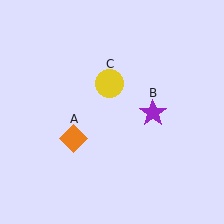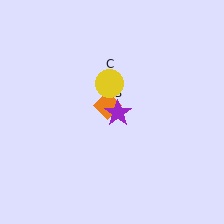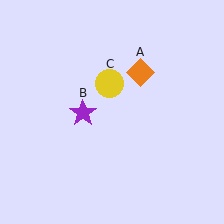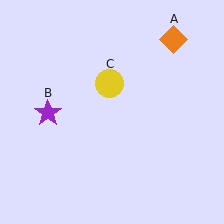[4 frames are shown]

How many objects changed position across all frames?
2 objects changed position: orange diamond (object A), purple star (object B).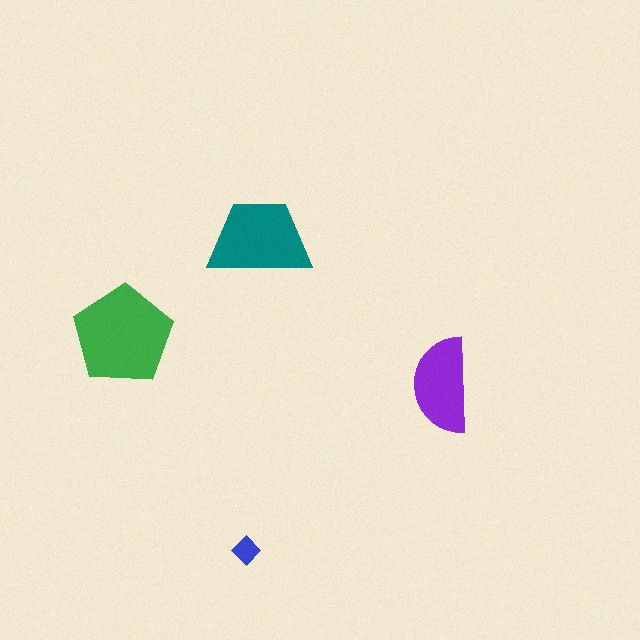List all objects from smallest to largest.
The blue diamond, the purple semicircle, the teal trapezoid, the green pentagon.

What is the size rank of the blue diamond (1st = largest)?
4th.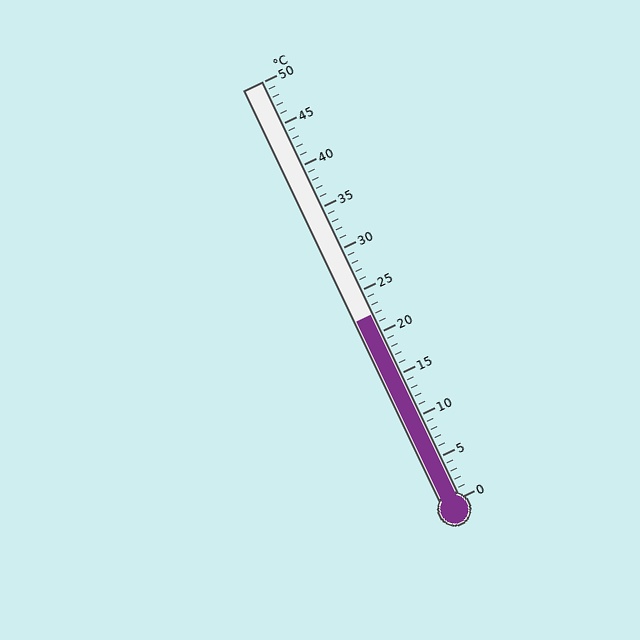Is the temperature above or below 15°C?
The temperature is above 15°C.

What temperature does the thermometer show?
The thermometer shows approximately 22°C.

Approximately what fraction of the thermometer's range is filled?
The thermometer is filled to approximately 45% of its range.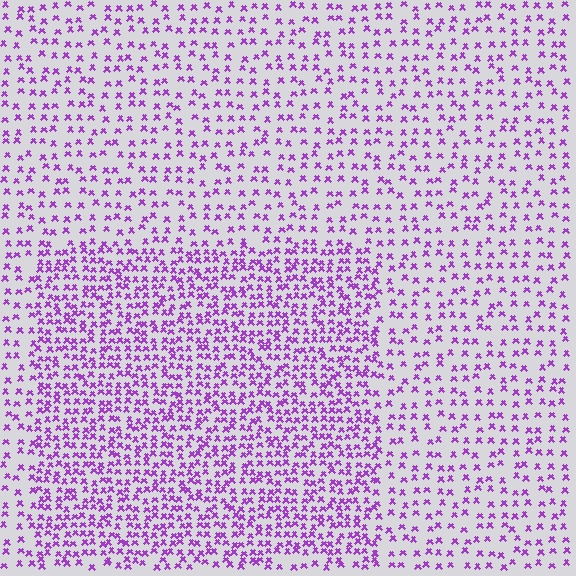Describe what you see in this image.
The image contains small purple elements arranged at two different densities. A rectangle-shaped region is visible where the elements are more densely packed than the surrounding area.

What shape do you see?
I see a rectangle.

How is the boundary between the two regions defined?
The boundary is defined by a change in element density (approximately 2.0x ratio). All elements are the same color, size, and shape.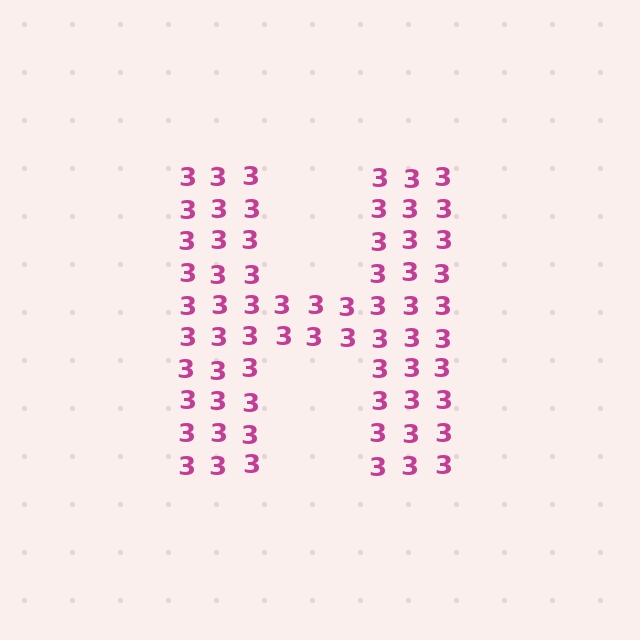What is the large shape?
The large shape is the letter H.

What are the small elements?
The small elements are digit 3's.